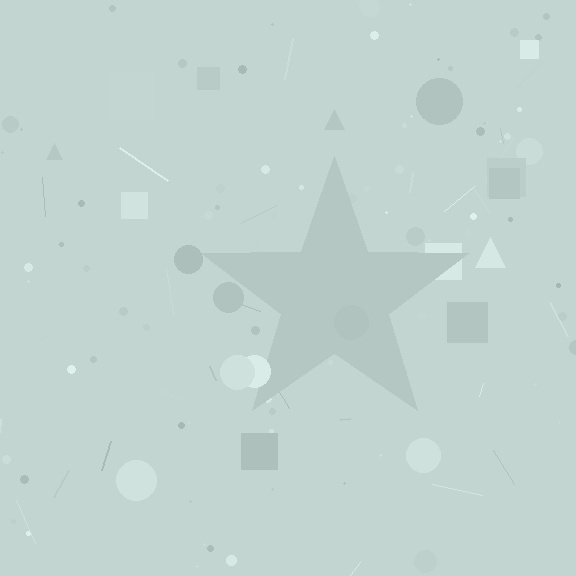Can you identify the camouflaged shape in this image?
The camouflaged shape is a star.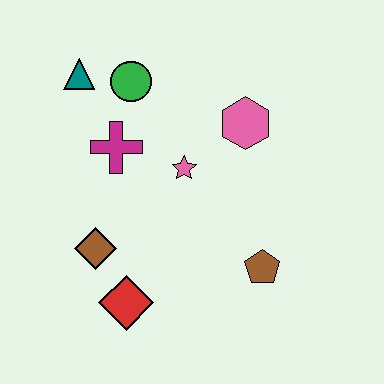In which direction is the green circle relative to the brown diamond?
The green circle is above the brown diamond.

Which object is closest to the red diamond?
The brown diamond is closest to the red diamond.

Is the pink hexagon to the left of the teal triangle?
No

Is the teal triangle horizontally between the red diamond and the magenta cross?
No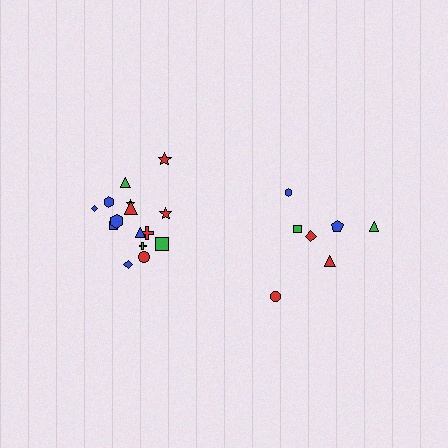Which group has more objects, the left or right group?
The left group.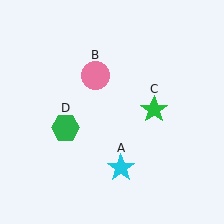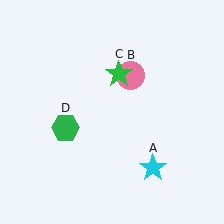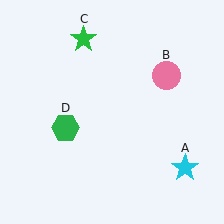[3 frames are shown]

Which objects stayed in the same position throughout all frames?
Green hexagon (object D) remained stationary.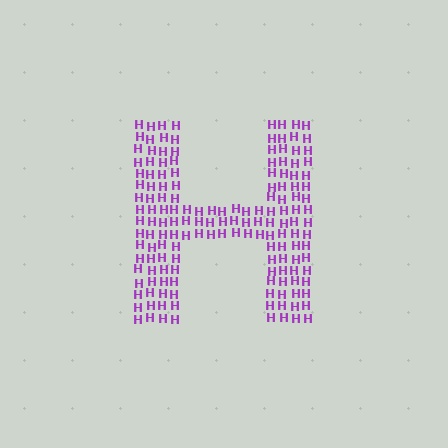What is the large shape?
The large shape is the letter H.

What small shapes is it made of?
It is made of small letter H's.